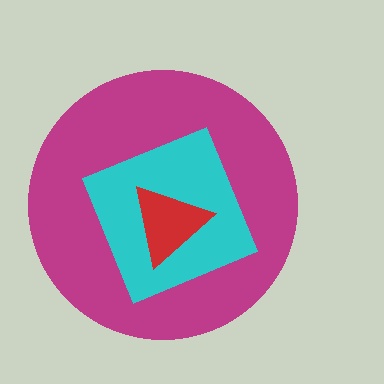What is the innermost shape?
The red triangle.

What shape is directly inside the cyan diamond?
The red triangle.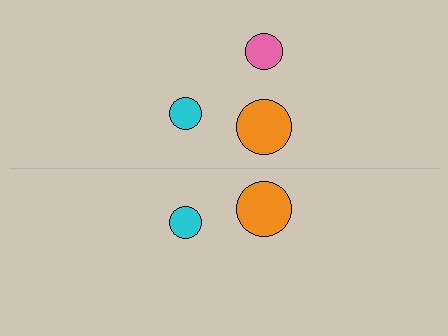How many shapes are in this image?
There are 5 shapes in this image.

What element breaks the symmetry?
A pink circle is missing from the bottom side.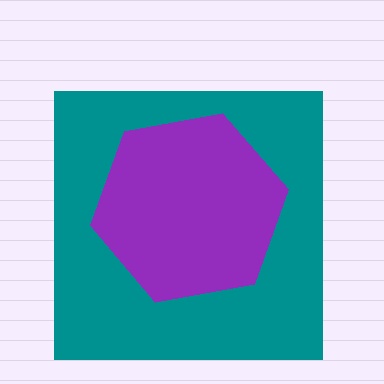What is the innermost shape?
The purple hexagon.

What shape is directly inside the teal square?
The purple hexagon.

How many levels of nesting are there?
2.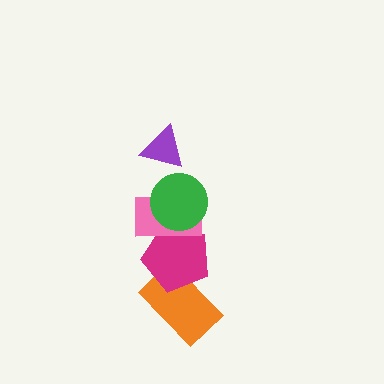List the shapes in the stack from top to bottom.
From top to bottom: the purple triangle, the green circle, the pink rectangle, the magenta pentagon, the orange rectangle.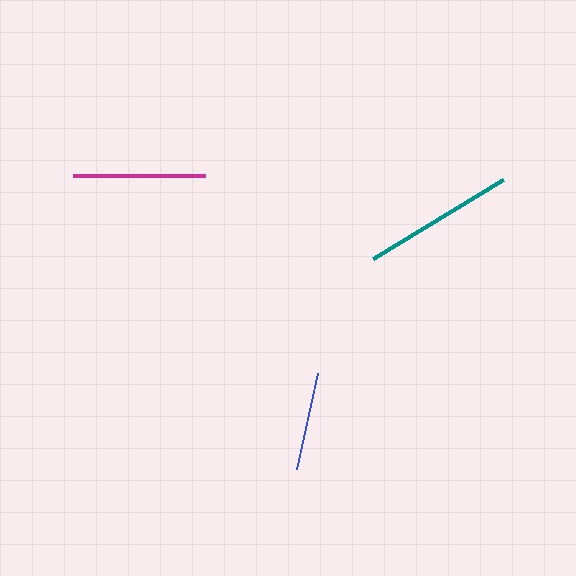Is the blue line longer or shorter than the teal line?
The teal line is longer than the blue line.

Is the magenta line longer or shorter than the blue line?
The magenta line is longer than the blue line.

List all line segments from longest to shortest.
From longest to shortest: teal, magenta, blue.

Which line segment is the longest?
The teal line is the longest at approximately 152 pixels.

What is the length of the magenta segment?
The magenta segment is approximately 132 pixels long.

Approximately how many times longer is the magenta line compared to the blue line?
The magenta line is approximately 1.3 times the length of the blue line.